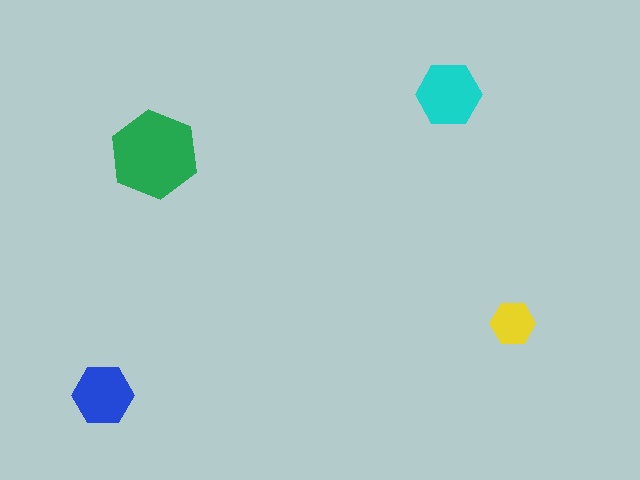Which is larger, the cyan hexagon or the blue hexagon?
The cyan one.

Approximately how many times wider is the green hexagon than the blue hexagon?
About 1.5 times wider.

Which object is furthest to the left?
The blue hexagon is leftmost.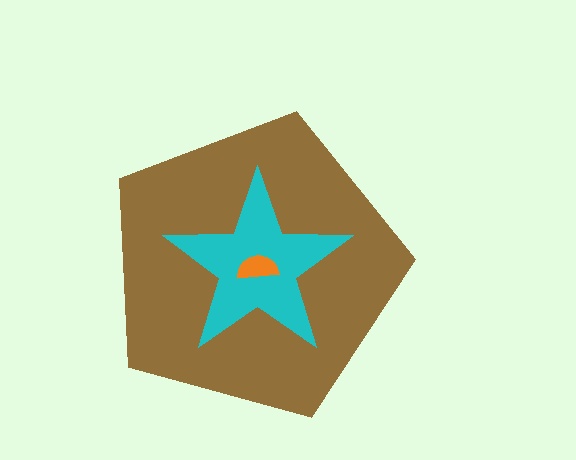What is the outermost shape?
The brown pentagon.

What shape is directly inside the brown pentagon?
The cyan star.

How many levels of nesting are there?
3.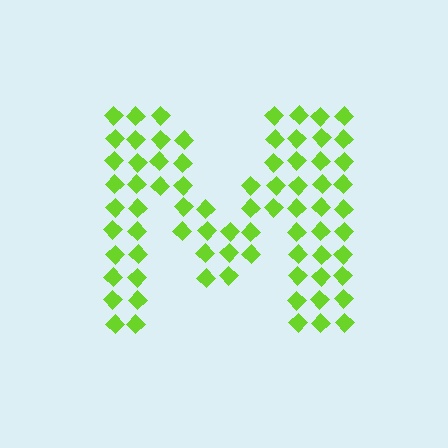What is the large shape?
The large shape is the letter M.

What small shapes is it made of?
It is made of small diamonds.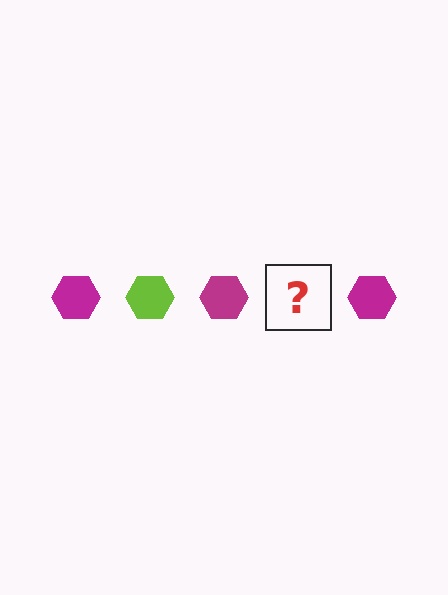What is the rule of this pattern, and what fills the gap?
The rule is that the pattern cycles through magenta, lime hexagons. The gap should be filled with a lime hexagon.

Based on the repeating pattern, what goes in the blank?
The blank should be a lime hexagon.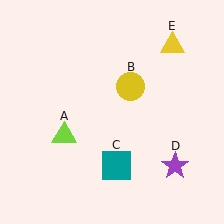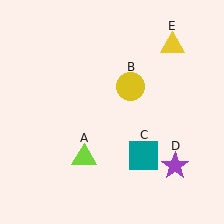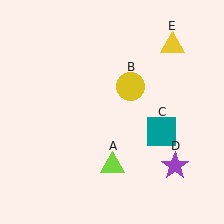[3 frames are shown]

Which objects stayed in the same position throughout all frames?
Yellow circle (object B) and purple star (object D) and yellow triangle (object E) remained stationary.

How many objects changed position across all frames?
2 objects changed position: lime triangle (object A), teal square (object C).